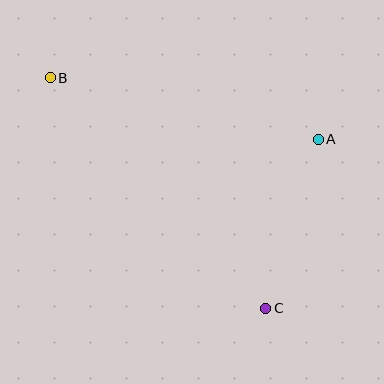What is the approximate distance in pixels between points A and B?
The distance between A and B is approximately 275 pixels.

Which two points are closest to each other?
Points A and C are closest to each other.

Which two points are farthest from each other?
Points B and C are farthest from each other.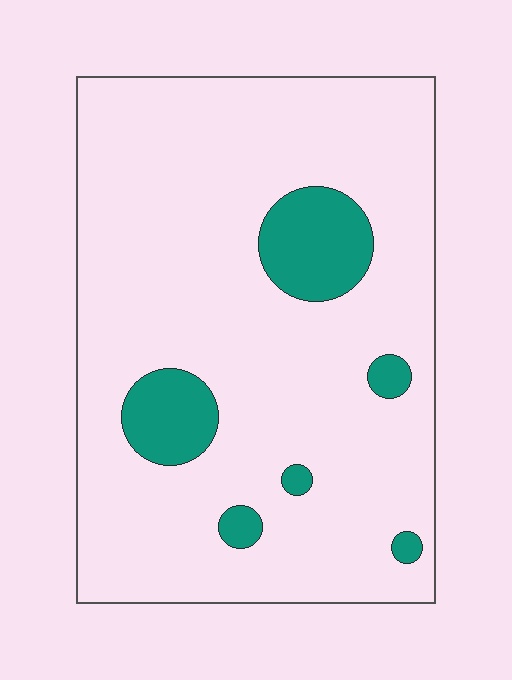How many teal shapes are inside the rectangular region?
6.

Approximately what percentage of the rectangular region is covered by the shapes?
Approximately 10%.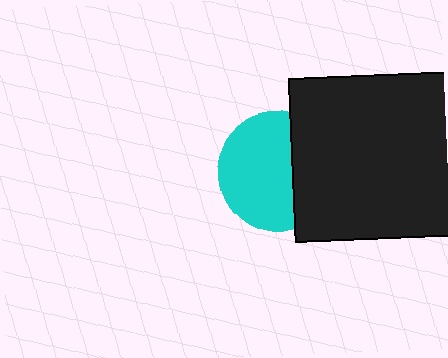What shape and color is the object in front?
The object in front is a black square.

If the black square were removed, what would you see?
You would see the complete cyan circle.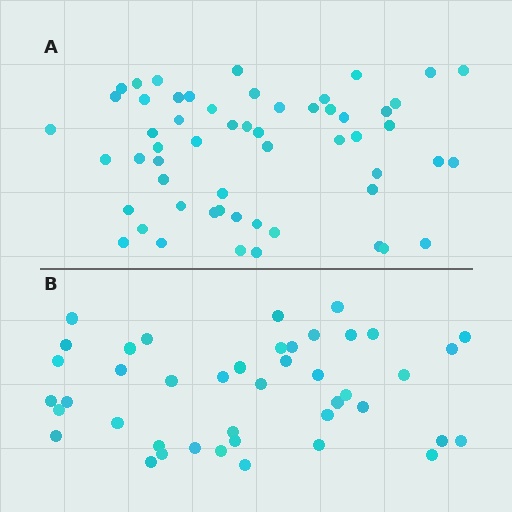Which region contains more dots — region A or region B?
Region A (the top region) has more dots.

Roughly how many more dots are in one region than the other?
Region A has approximately 15 more dots than region B.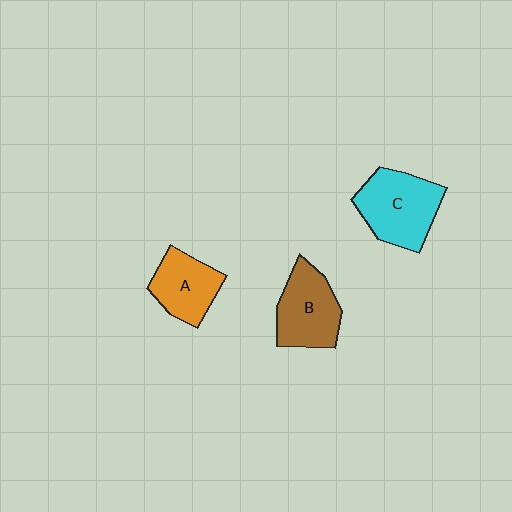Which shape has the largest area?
Shape C (cyan).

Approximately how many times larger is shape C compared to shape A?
Approximately 1.4 times.